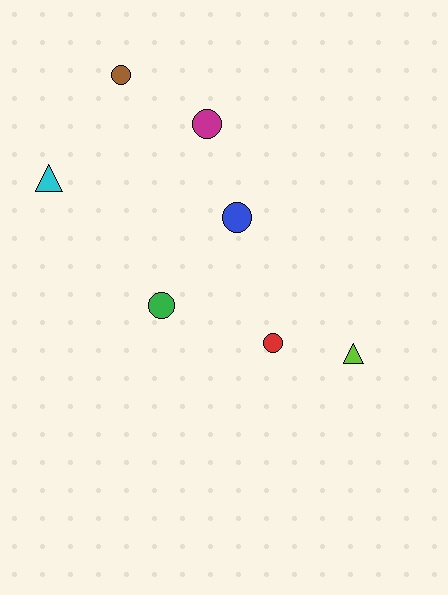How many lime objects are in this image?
There is 1 lime object.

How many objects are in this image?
There are 7 objects.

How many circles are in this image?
There are 5 circles.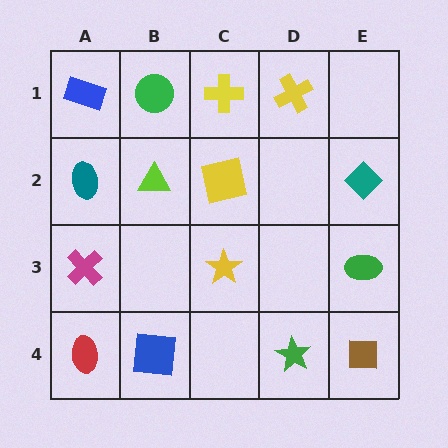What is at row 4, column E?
A brown square.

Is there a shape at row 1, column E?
No, that cell is empty.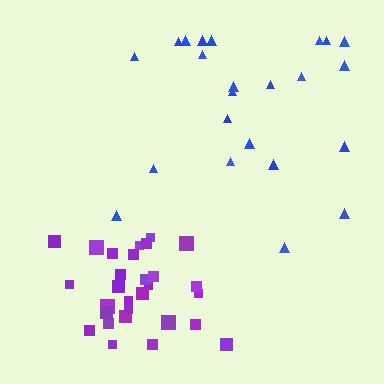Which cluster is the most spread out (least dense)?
Blue.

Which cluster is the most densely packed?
Purple.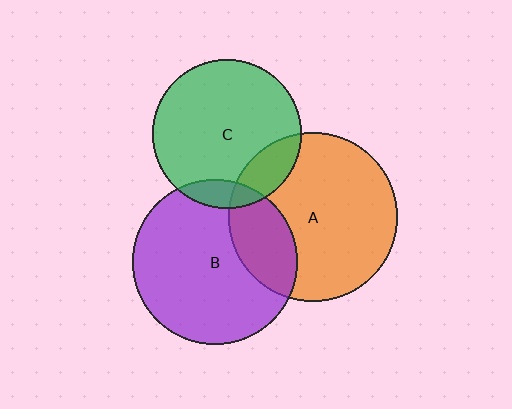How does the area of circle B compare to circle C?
Approximately 1.2 times.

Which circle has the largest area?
Circle A (orange).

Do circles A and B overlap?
Yes.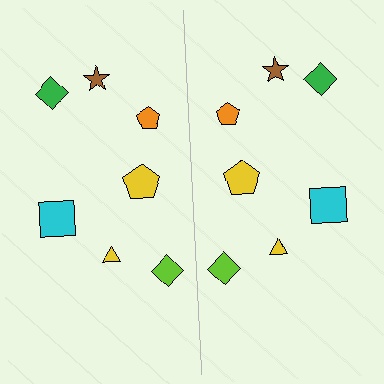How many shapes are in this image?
There are 14 shapes in this image.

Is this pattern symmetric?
Yes, this pattern has bilateral (reflection) symmetry.